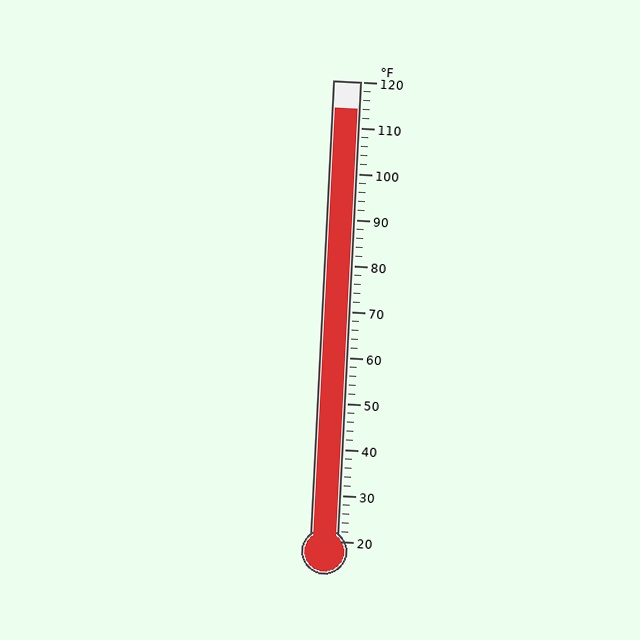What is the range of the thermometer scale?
The thermometer scale ranges from 20°F to 120°F.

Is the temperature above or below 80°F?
The temperature is above 80°F.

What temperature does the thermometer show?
The thermometer shows approximately 114°F.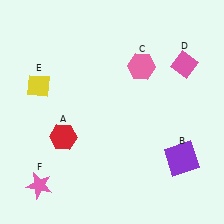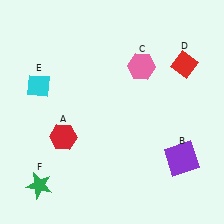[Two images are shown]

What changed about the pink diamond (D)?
In Image 1, D is pink. In Image 2, it changed to red.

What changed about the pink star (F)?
In Image 1, F is pink. In Image 2, it changed to green.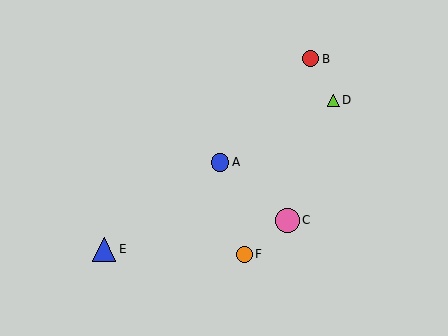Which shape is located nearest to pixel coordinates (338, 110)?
The lime triangle (labeled D) at (333, 100) is nearest to that location.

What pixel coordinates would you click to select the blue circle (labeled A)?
Click at (220, 162) to select the blue circle A.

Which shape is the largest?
The blue triangle (labeled E) is the largest.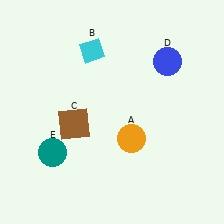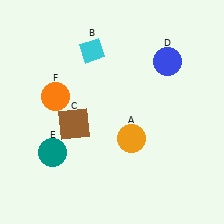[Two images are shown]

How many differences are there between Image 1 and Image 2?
There is 1 difference between the two images.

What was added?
An orange circle (F) was added in Image 2.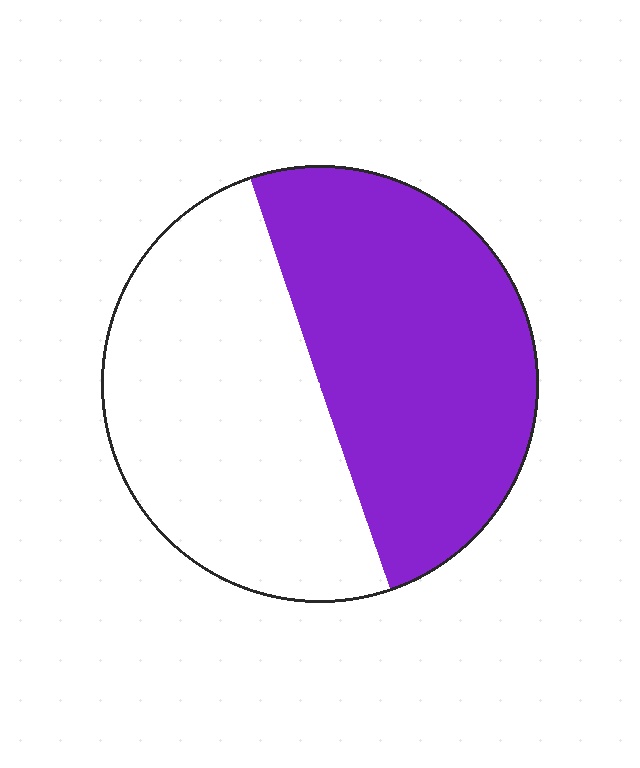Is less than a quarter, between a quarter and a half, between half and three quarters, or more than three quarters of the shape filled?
Between half and three quarters.